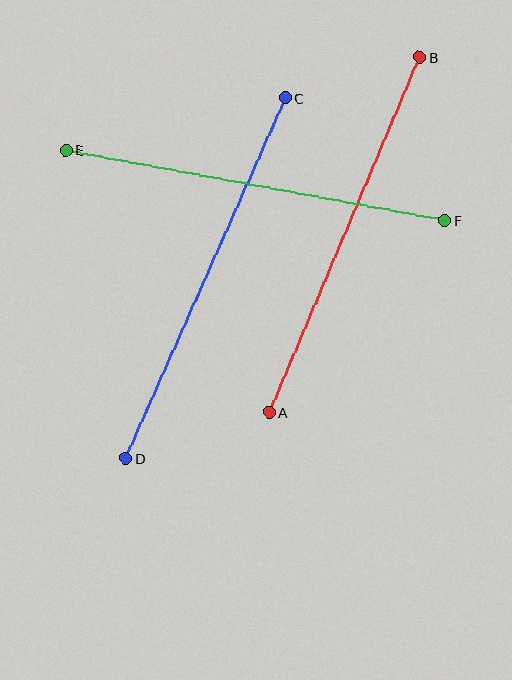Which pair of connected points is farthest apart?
Points C and D are farthest apart.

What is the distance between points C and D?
The distance is approximately 395 pixels.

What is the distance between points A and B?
The distance is approximately 386 pixels.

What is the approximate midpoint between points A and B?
The midpoint is at approximately (345, 235) pixels.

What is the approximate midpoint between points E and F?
The midpoint is at approximately (255, 185) pixels.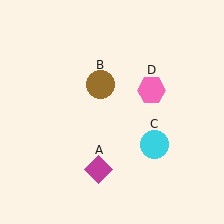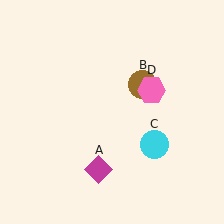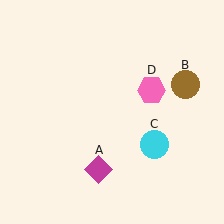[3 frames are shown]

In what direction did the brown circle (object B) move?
The brown circle (object B) moved right.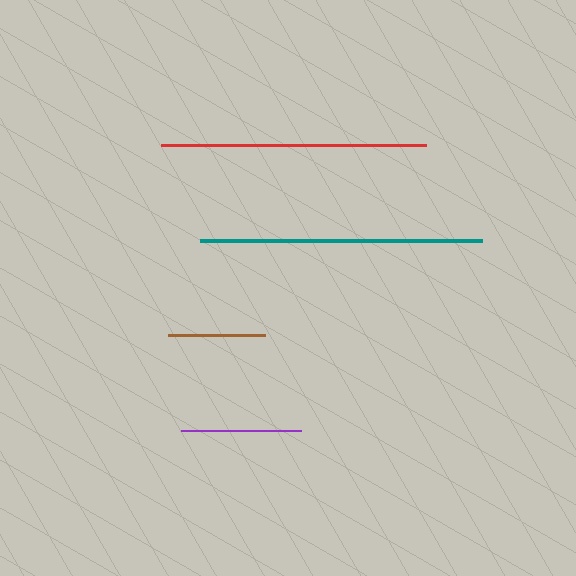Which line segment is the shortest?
The brown line is the shortest at approximately 97 pixels.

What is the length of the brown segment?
The brown segment is approximately 97 pixels long.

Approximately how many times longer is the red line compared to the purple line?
The red line is approximately 2.2 times the length of the purple line.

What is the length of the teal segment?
The teal segment is approximately 282 pixels long.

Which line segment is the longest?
The teal line is the longest at approximately 282 pixels.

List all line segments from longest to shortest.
From longest to shortest: teal, red, purple, brown.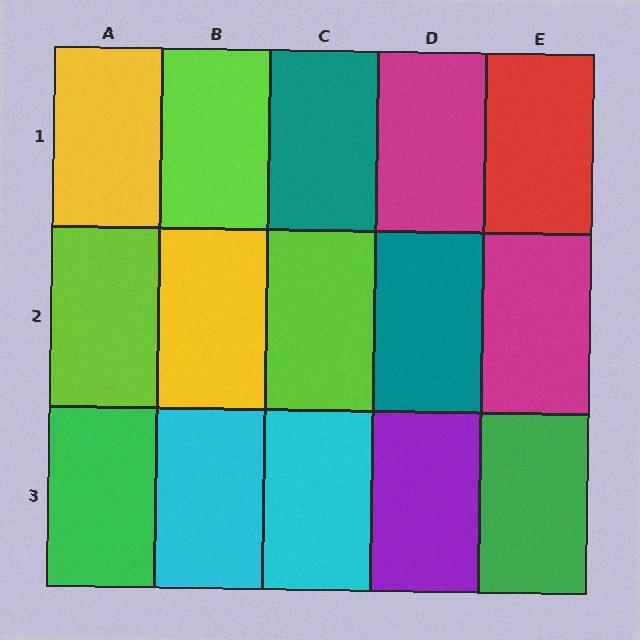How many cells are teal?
2 cells are teal.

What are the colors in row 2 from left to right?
Lime, yellow, lime, teal, magenta.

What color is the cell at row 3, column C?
Cyan.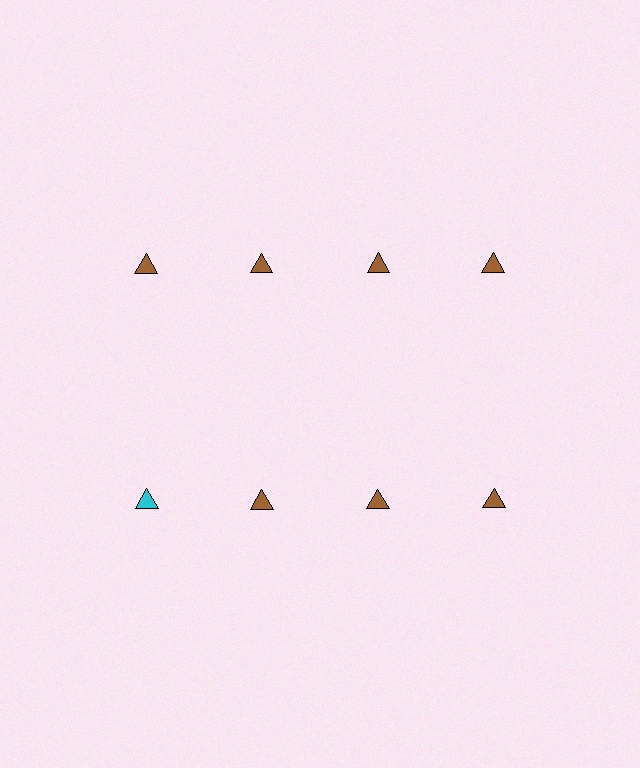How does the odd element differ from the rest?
It has a different color: cyan instead of brown.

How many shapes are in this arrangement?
There are 8 shapes arranged in a grid pattern.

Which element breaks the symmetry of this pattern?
The cyan triangle in the second row, leftmost column breaks the symmetry. All other shapes are brown triangles.